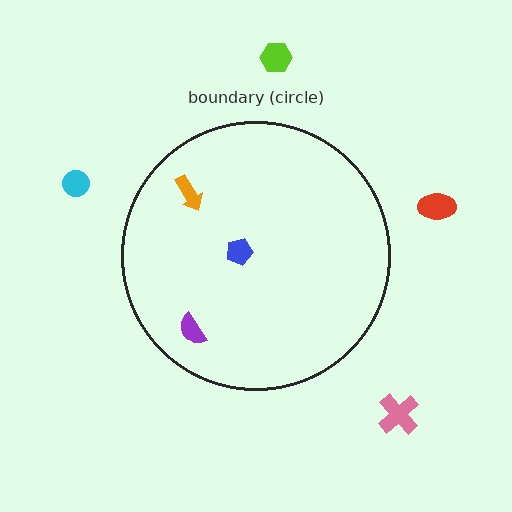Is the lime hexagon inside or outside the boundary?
Outside.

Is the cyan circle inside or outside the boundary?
Outside.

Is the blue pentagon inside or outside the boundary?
Inside.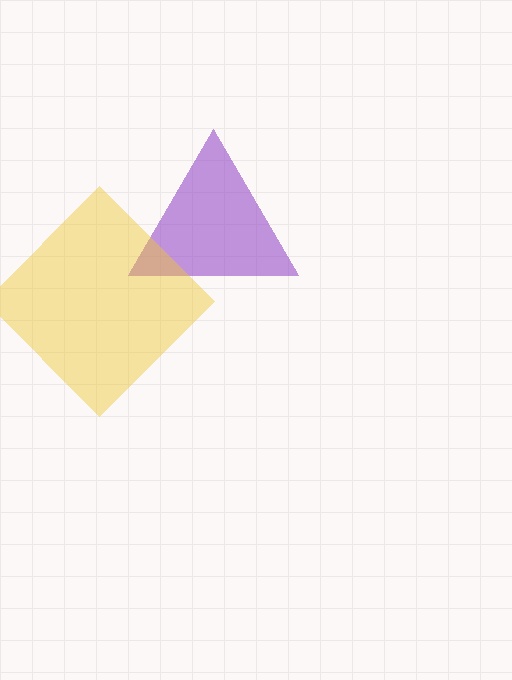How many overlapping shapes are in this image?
There are 2 overlapping shapes in the image.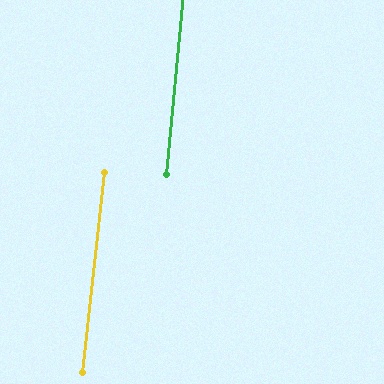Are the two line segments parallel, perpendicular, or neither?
Parallel — their directions differ by only 1.2°.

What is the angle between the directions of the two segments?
Approximately 1 degree.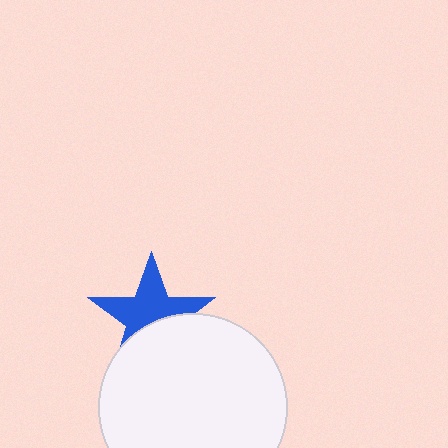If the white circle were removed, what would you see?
You would see the complete blue star.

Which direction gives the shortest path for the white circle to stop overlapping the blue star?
Moving down gives the shortest separation.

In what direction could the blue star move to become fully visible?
The blue star could move up. That would shift it out from behind the white circle entirely.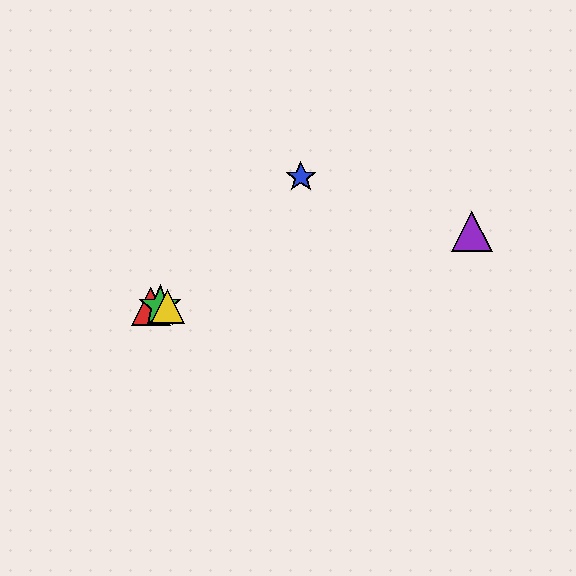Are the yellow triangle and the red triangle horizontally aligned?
Yes, both are at y≈306.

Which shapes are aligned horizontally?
The red triangle, the green star, the yellow triangle are aligned horizontally.